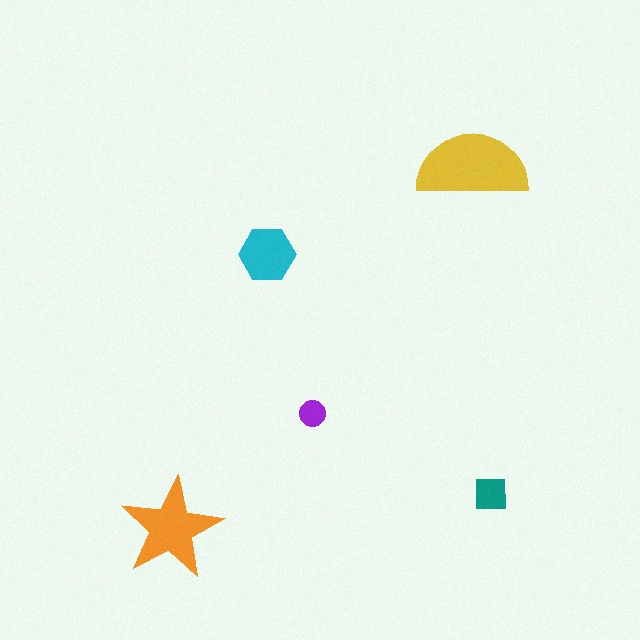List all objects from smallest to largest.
The purple circle, the teal square, the cyan hexagon, the orange star, the yellow semicircle.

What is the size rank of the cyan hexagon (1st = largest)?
3rd.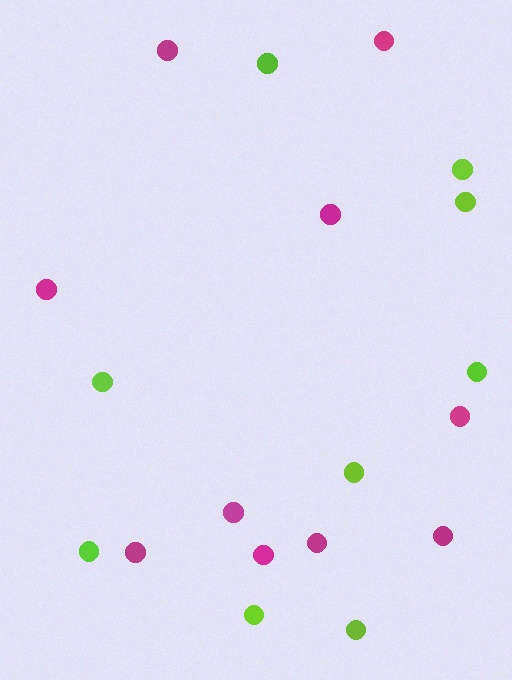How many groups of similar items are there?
There are 2 groups: one group of magenta circles (10) and one group of lime circles (9).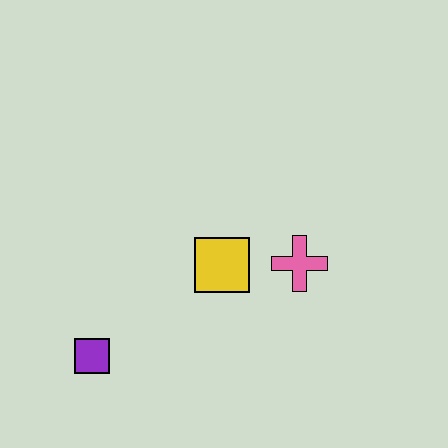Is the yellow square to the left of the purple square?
No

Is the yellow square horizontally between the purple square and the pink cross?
Yes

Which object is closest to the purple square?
The yellow square is closest to the purple square.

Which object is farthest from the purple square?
The pink cross is farthest from the purple square.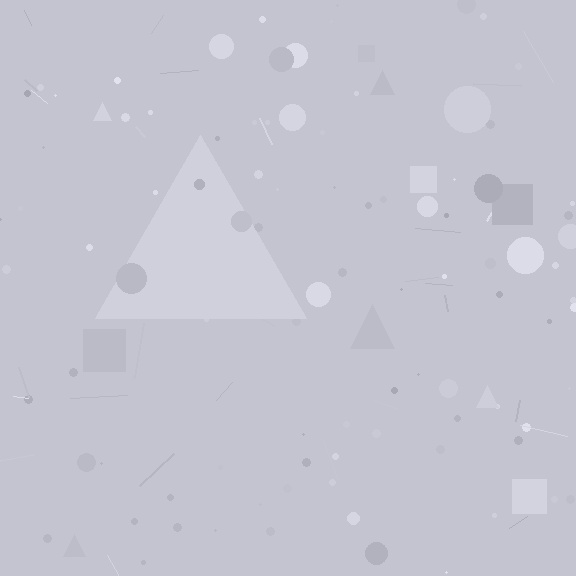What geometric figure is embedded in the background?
A triangle is embedded in the background.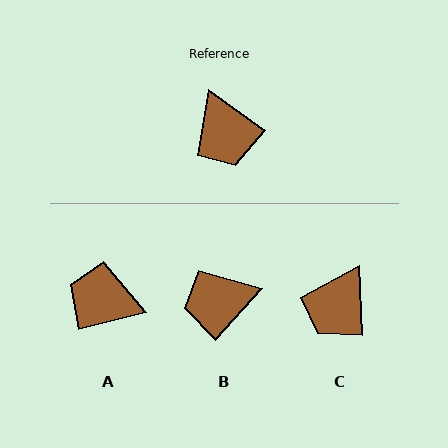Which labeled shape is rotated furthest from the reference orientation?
A, about 130 degrees away.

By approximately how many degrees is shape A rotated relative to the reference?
Approximately 130 degrees clockwise.